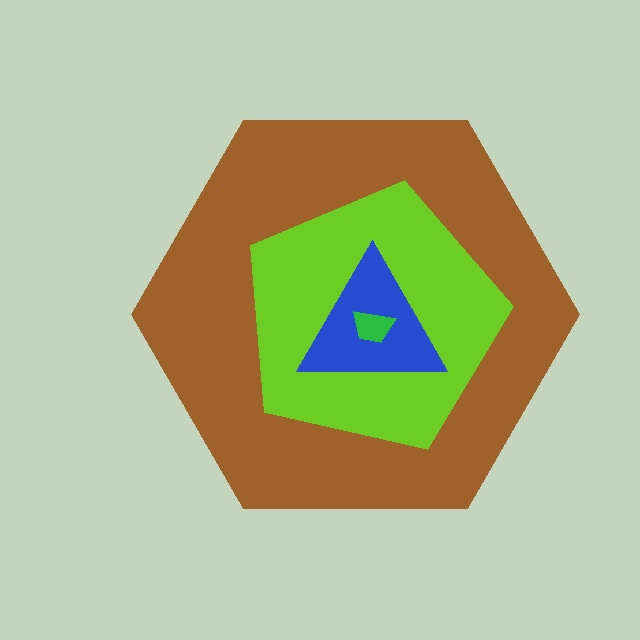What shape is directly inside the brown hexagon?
The lime pentagon.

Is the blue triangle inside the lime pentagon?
Yes.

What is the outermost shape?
The brown hexagon.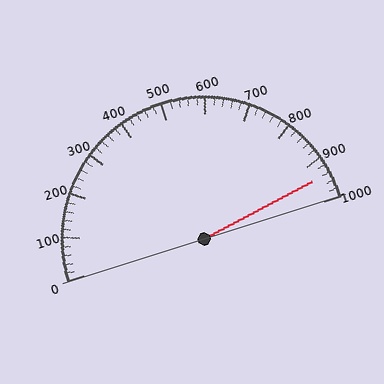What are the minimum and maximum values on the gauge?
The gauge ranges from 0 to 1000.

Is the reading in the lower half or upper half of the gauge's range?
The reading is in the upper half of the range (0 to 1000).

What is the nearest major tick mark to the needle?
The nearest major tick mark is 900.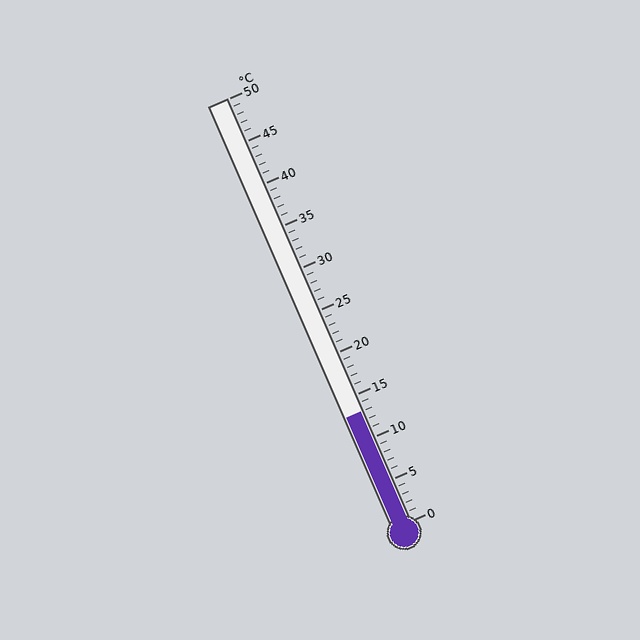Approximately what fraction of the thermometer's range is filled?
The thermometer is filled to approximately 25% of its range.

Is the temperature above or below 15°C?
The temperature is below 15°C.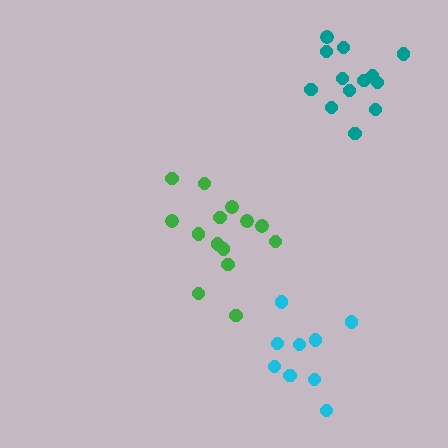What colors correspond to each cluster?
The clusters are colored: teal, green, cyan.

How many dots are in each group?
Group 1: 13 dots, Group 2: 14 dots, Group 3: 9 dots (36 total).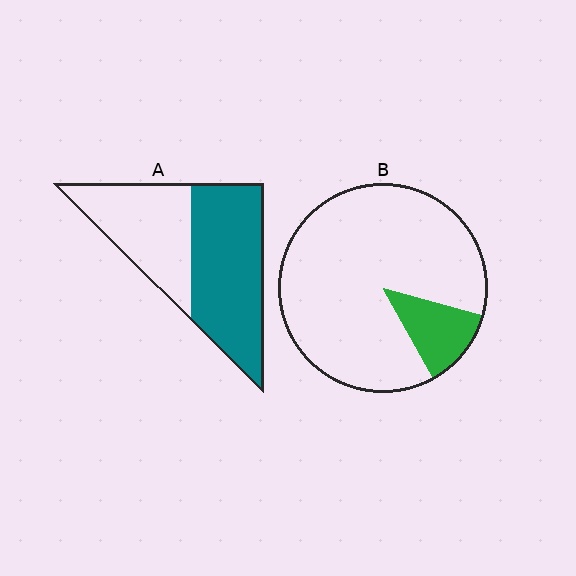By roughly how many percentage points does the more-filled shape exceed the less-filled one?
By roughly 45 percentage points (A over B).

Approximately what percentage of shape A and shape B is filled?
A is approximately 55% and B is approximately 15%.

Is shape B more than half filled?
No.